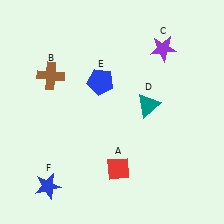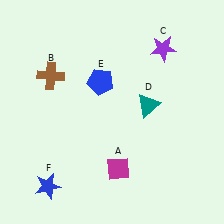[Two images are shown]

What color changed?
The diamond (A) changed from red in Image 1 to magenta in Image 2.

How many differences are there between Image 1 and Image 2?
There is 1 difference between the two images.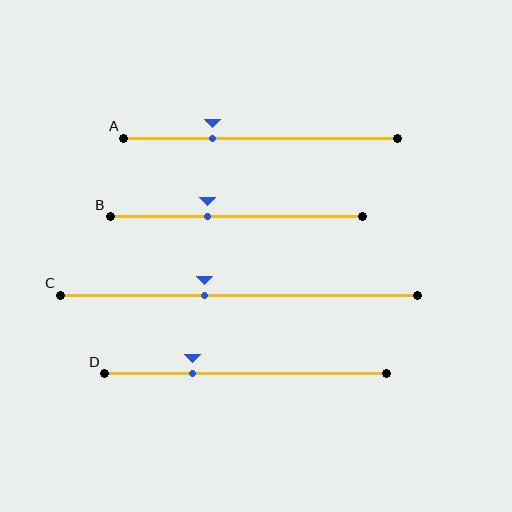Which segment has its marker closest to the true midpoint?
Segment C has its marker closest to the true midpoint.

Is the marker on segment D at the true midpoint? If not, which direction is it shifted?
No, the marker on segment D is shifted to the left by about 19% of the segment length.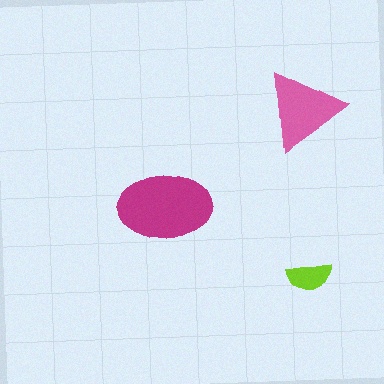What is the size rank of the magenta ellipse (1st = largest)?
1st.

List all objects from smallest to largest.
The lime semicircle, the pink triangle, the magenta ellipse.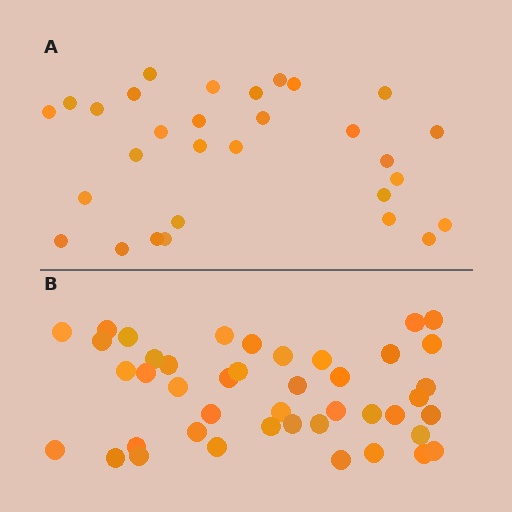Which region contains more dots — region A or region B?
Region B (the bottom region) has more dots.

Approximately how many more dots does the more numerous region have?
Region B has approximately 15 more dots than region A.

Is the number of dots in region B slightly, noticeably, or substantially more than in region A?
Region B has noticeably more, but not dramatically so. The ratio is roughly 1.4 to 1.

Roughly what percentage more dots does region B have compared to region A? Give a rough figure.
About 45% more.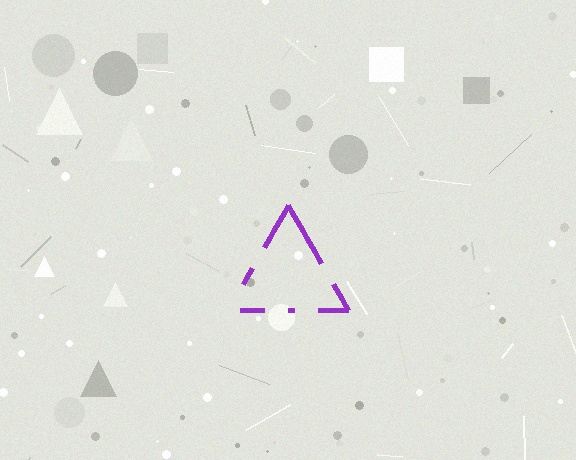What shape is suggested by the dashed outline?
The dashed outline suggests a triangle.